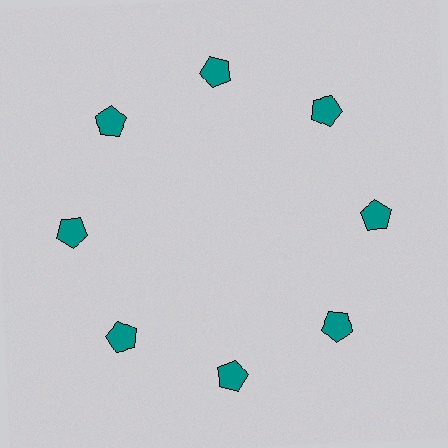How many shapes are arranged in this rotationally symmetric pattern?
There are 8 shapes, arranged in 8 groups of 1.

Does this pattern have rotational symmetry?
Yes, this pattern has 8-fold rotational symmetry. It looks the same after rotating 45 degrees around the center.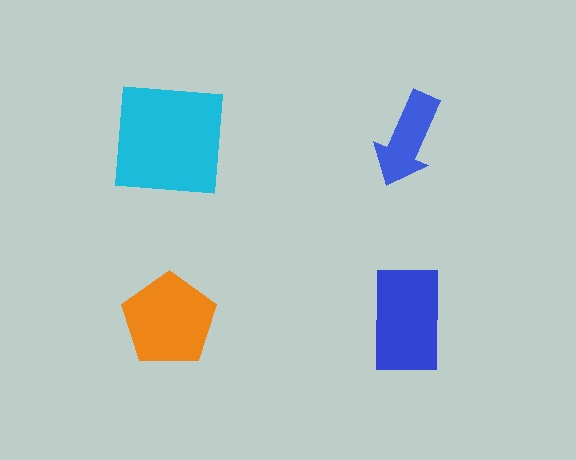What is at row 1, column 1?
A cyan square.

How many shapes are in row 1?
2 shapes.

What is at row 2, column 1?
An orange pentagon.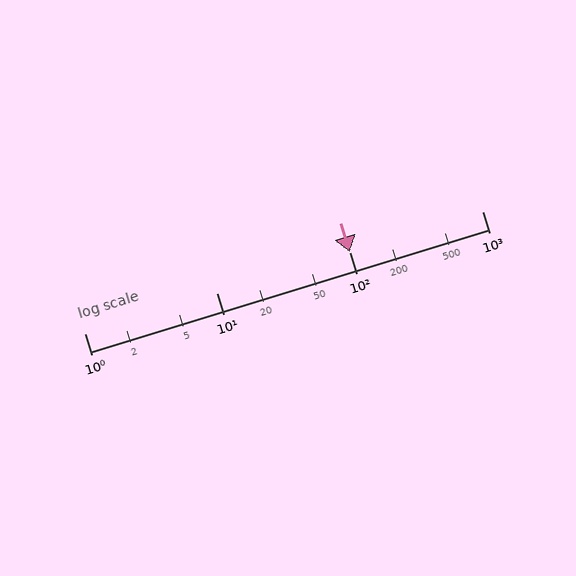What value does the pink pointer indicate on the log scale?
The pointer indicates approximately 100.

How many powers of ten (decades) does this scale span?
The scale spans 3 decades, from 1 to 1000.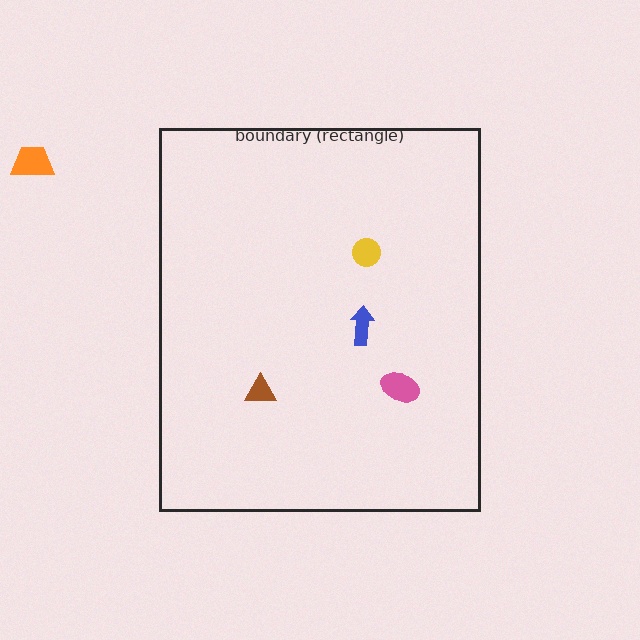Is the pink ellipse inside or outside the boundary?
Inside.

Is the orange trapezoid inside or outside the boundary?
Outside.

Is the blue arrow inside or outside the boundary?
Inside.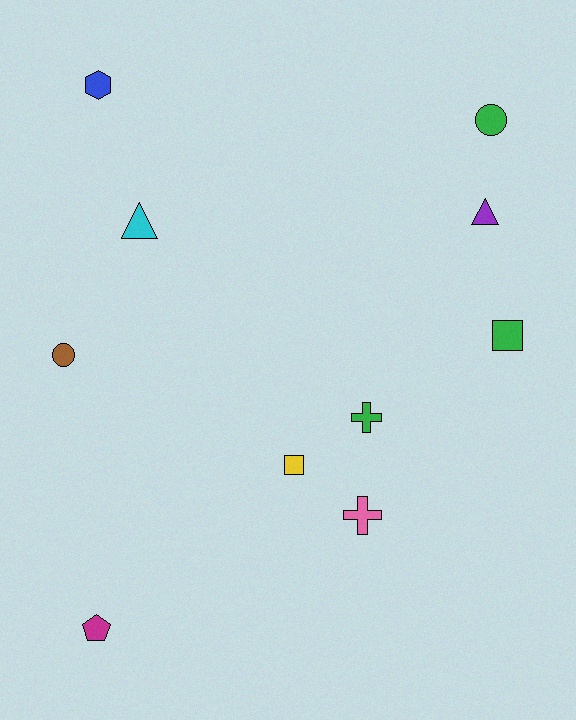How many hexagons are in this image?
There is 1 hexagon.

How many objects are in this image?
There are 10 objects.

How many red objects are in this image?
There are no red objects.